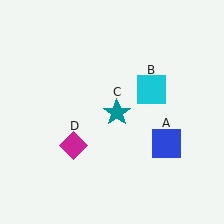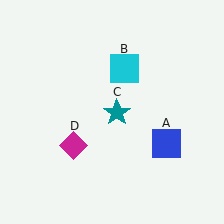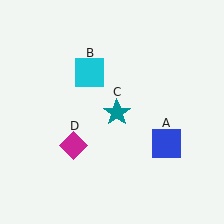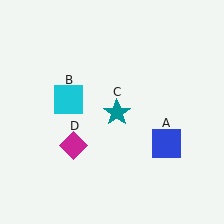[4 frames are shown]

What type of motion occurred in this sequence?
The cyan square (object B) rotated counterclockwise around the center of the scene.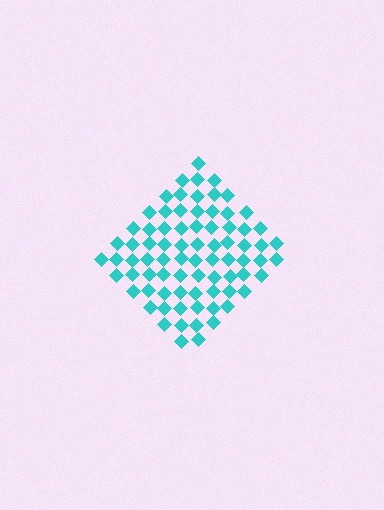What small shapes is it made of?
It is made of small diamonds.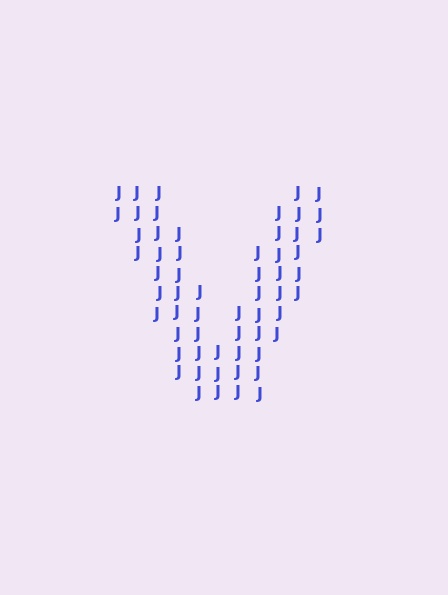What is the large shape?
The large shape is the letter V.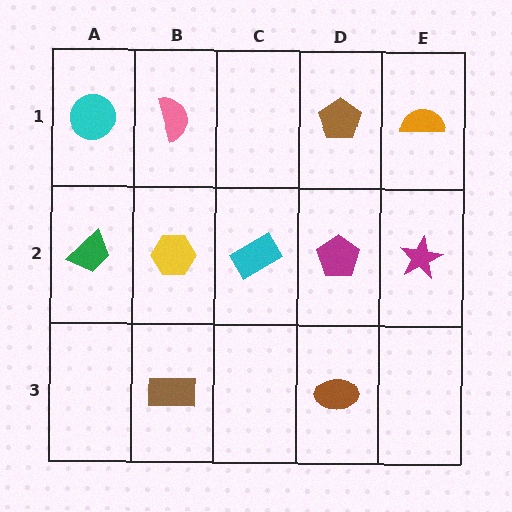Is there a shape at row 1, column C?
No, that cell is empty.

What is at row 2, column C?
A cyan rectangle.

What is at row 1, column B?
A pink semicircle.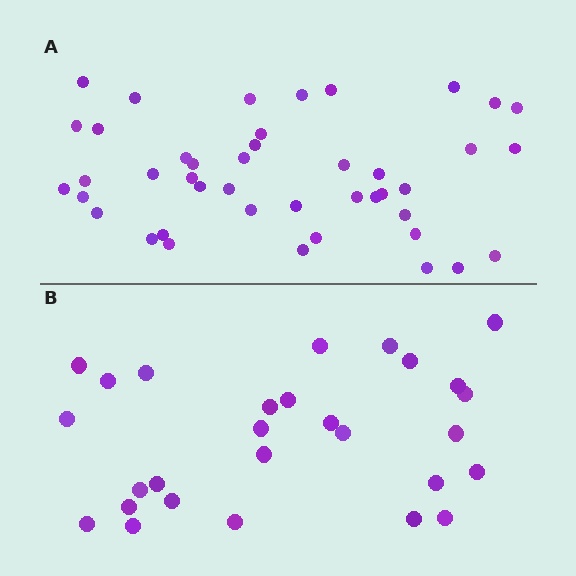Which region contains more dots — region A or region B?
Region A (the top region) has more dots.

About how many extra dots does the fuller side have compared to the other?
Region A has approximately 15 more dots than region B.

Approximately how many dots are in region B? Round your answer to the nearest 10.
About 30 dots. (The exact count is 28, which rounds to 30.)